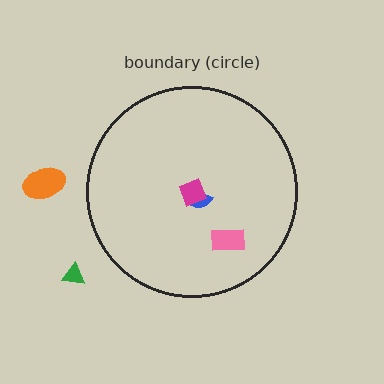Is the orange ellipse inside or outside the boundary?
Outside.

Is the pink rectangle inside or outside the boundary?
Inside.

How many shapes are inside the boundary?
3 inside, 2 outside.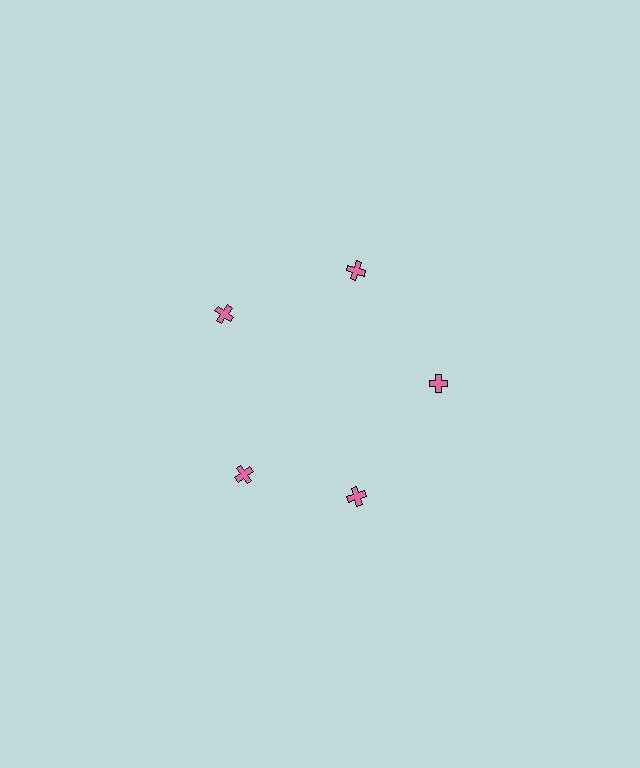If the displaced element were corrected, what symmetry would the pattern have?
It would have 5-fold rotational symmetry — the pattern would map onto itself every 72 degrees.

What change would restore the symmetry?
The symmetry would be restored by rotating it back into even spacing with its neighbors so that all 5 crosses sit at equal angles and equal distance from the center.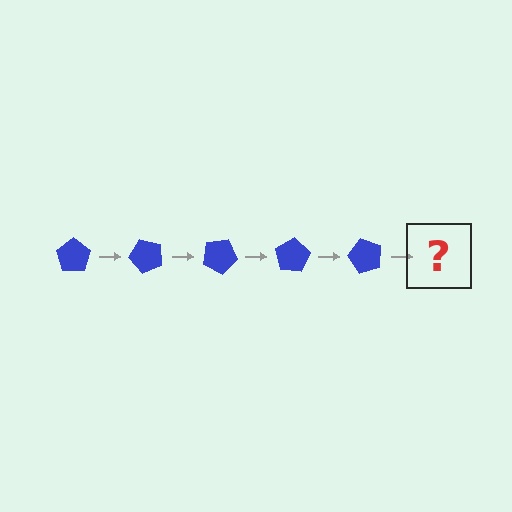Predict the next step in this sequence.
The next step is a blue pentagon rotated 250 degrees.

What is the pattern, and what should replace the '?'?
The pattern is that the pentagon rotates 50 degrees each step. The '?' should be a blue pentagon rotated 250 degrees.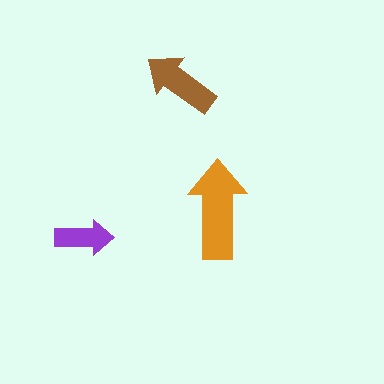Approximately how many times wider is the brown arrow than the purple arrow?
About 1.5 times wider.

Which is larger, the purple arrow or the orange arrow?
The orange one.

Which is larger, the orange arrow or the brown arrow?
The orange one.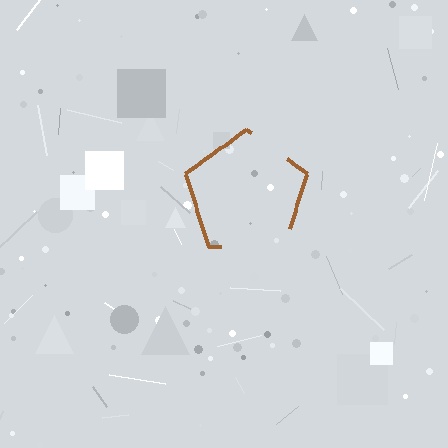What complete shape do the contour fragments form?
The contour fragments form a pentagon.